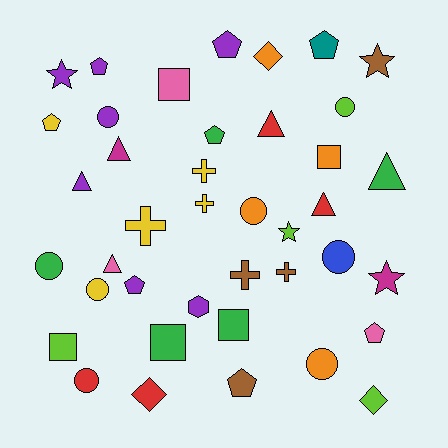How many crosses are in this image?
There are 5 crosses.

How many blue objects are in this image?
There is 1 blue object.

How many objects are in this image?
There are 40 objects.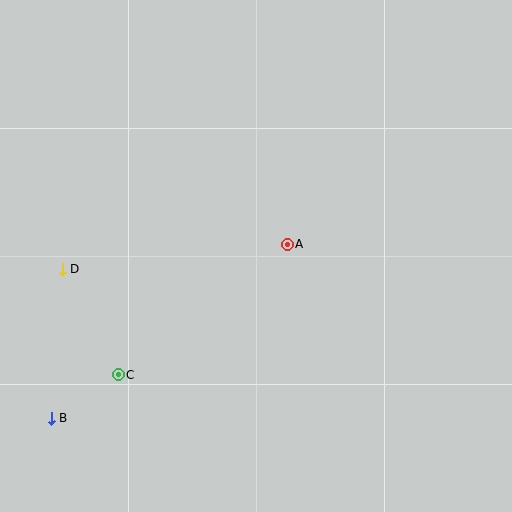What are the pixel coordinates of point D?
Point D is at (62, 269).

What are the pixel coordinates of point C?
Point C is at (118, 375).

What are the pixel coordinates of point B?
Point B is at (51, 418).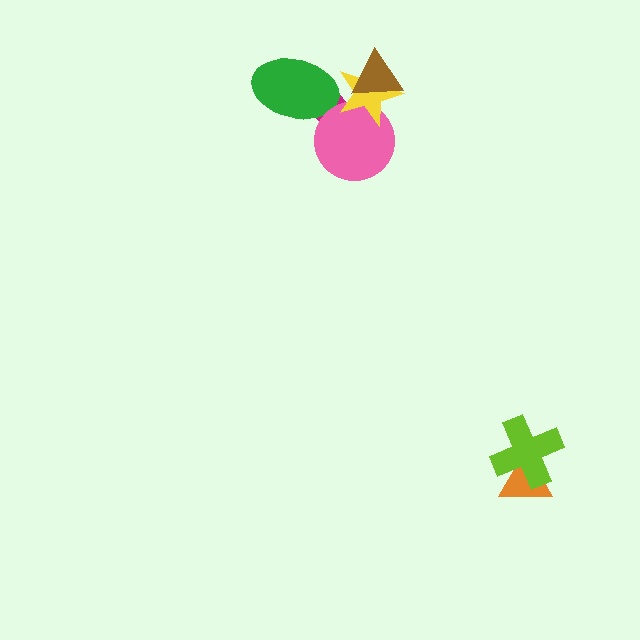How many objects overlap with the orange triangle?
1 object overlaps with the orange triangle.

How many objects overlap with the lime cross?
1 object overlaps with the lime cross.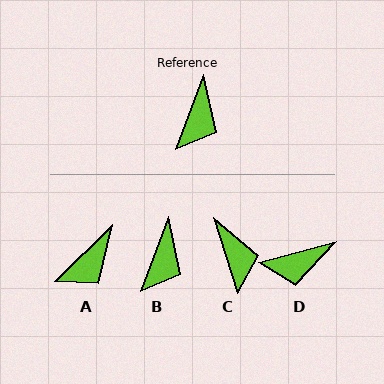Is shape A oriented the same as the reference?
No, it is off by about 25 degrees.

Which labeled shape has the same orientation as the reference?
B.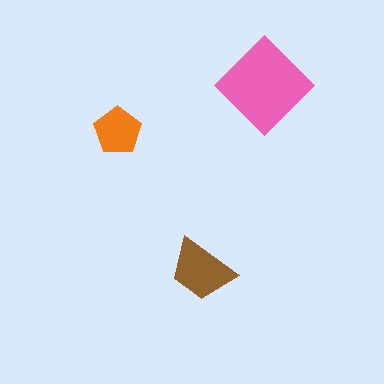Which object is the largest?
The pink diamond.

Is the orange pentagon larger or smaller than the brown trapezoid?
Smaller.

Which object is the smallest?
The orange pentagon.